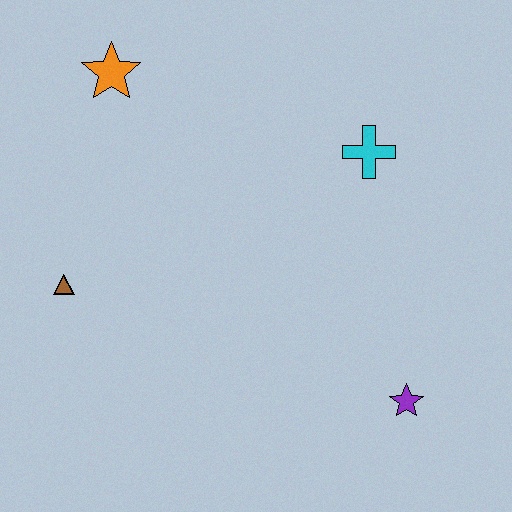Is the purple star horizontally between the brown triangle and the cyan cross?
No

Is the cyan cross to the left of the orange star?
No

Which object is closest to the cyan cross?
The purple star is closest to the cyan cross.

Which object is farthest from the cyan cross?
The brown triangle is farthest from the cyan cross.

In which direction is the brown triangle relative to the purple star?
The brown triangle is to the left of the purple star.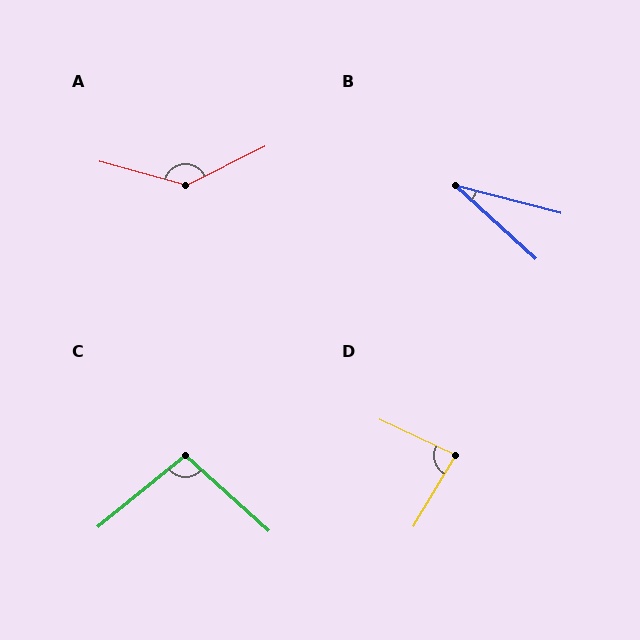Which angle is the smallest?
B, at approximately 28 degrees.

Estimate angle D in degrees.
Approximately 84 degrees.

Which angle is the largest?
A, at approximately 139 degrees.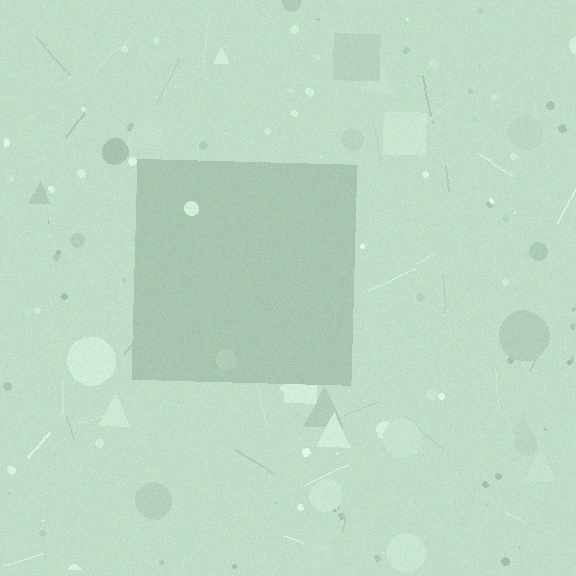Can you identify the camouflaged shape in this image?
The camouflaged shape is a square.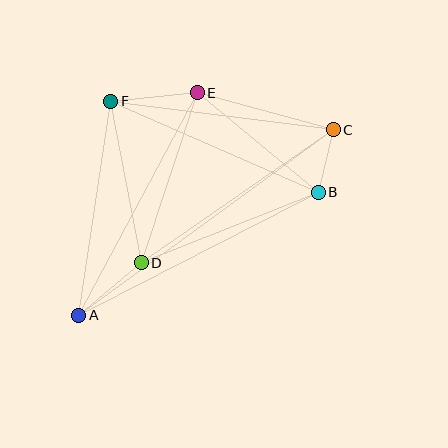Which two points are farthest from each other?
Points A and C are farthest from each other.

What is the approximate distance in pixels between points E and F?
The distance between E and F is approximately 87 pixels.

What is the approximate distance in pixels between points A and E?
The distance between A and E is approximately 252 pixels.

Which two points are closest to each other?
Points B and C are closest to each other.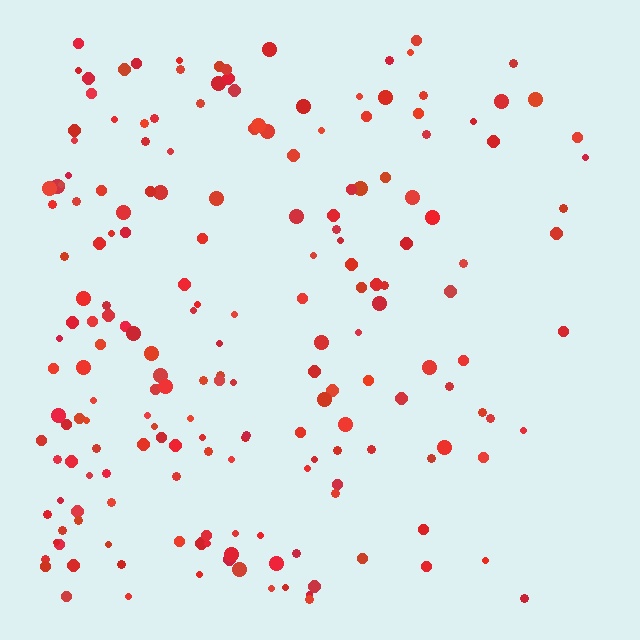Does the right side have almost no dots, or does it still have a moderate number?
Still a moderate number, just noticeably fewer than the left.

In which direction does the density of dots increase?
From right to left, with the left side densest.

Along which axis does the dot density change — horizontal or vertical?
Horizontal.